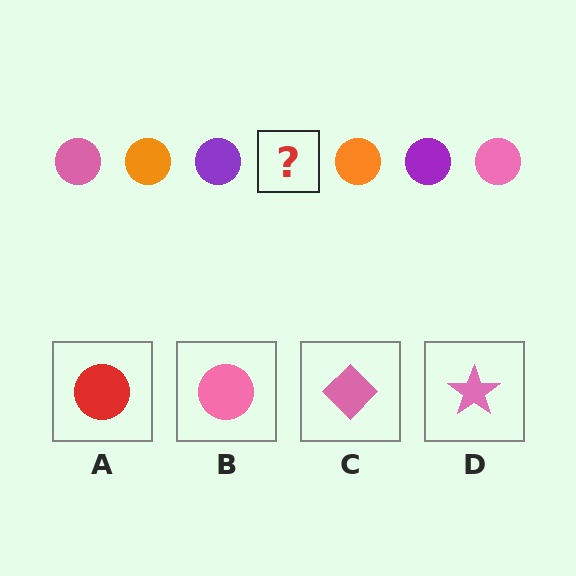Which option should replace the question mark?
Option B.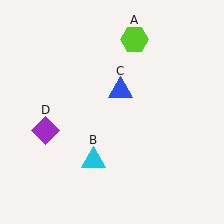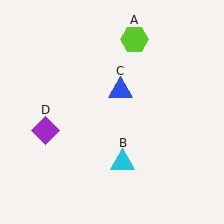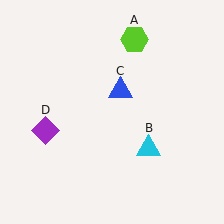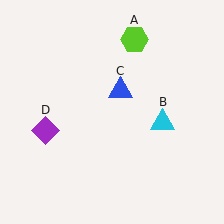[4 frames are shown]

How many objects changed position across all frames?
1 object changed position: cyan triangle (object B).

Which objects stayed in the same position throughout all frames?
Lime hexagon (object A) and blue triangle (object C) and purple diamond (object D) remained stationary.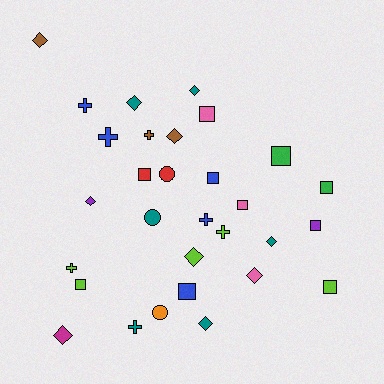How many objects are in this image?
There are 30 objects.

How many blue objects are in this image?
There are 5 blue objects.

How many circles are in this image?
There are 3 circles.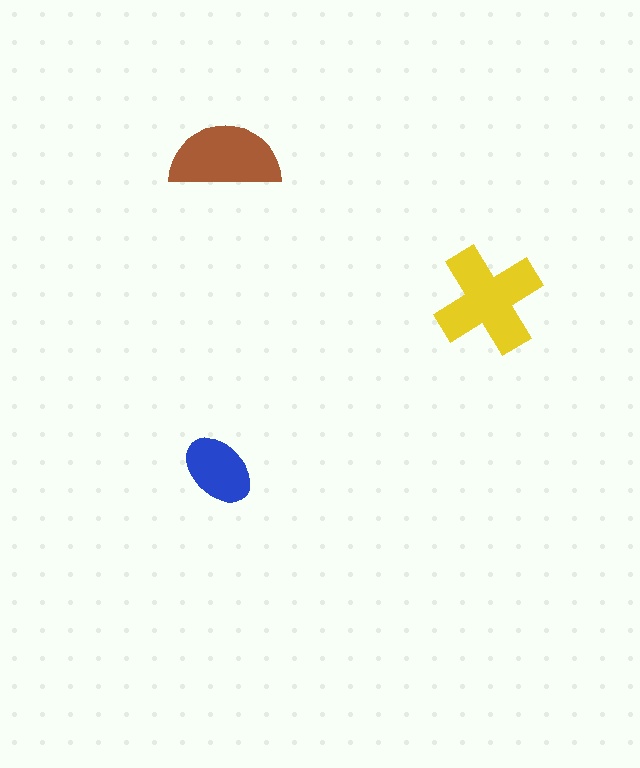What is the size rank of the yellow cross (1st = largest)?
1st.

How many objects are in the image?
There are 3 objects in the image.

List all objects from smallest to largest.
The blue ellipse, the brown semicircle, the yellow cross.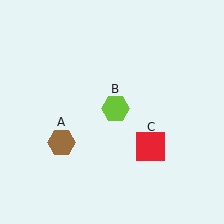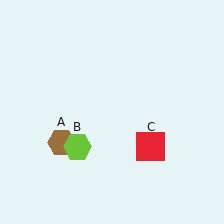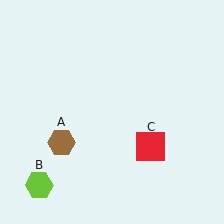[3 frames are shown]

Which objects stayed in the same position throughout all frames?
Brown hexagon (object A) and red square (object C) remained stationary.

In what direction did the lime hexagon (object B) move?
The lime hexagon (object B) moved down and to the left.